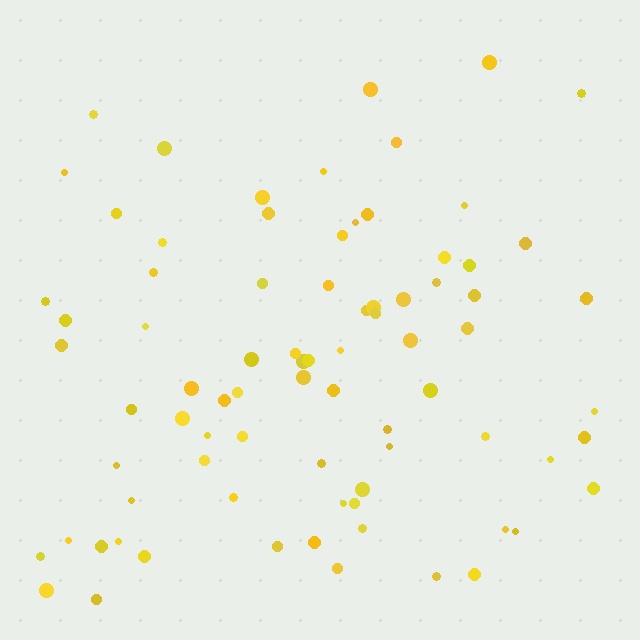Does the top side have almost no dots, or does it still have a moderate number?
Still a moderate number, just noticeably fewer than the bottom.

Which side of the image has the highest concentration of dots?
The bottom.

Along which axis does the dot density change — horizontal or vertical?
Vertical.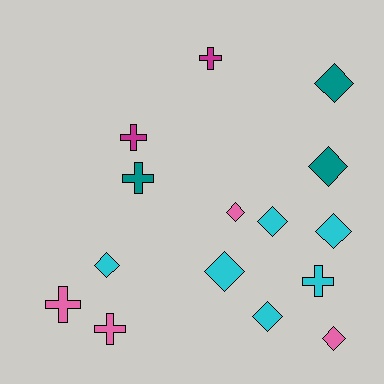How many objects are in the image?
There are 15 objects.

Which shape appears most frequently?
Diamond, with 9 objects.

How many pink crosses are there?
There are 2 pink crosses.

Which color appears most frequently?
Cyan, with 6 objects.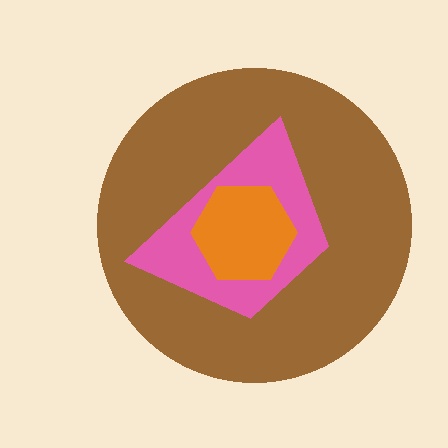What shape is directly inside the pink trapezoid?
The orange hexagon.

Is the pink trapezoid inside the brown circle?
Yes.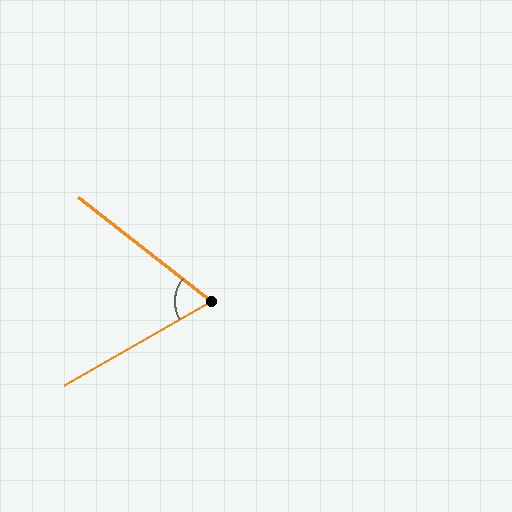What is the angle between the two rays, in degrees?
Approximately 68 degrees.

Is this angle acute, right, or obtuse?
It is acute.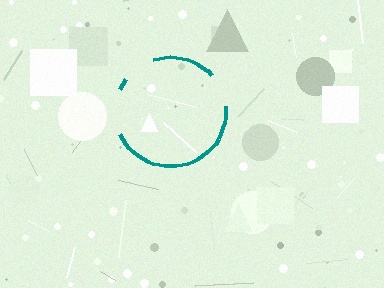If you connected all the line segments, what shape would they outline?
They would outline a circle.